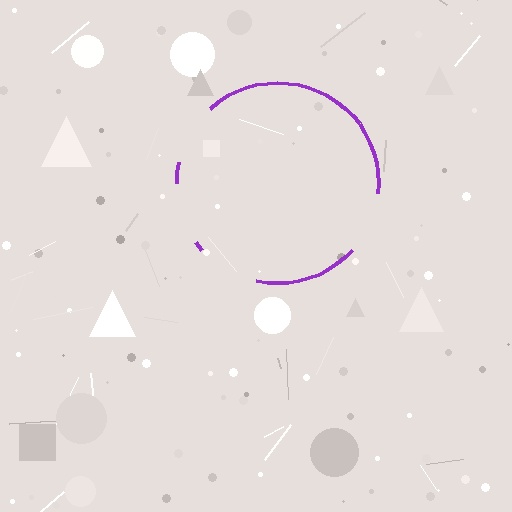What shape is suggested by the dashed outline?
The dashed outline suggests a circle.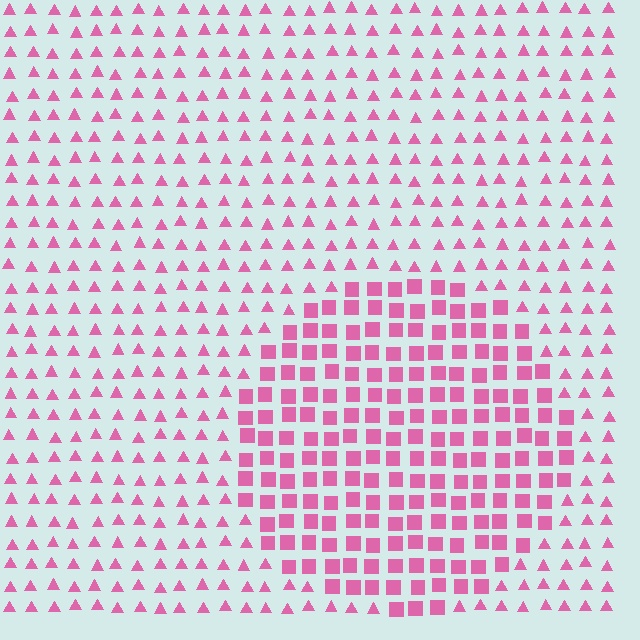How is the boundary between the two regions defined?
The boundary is defined by a change in element shape: squares inside vs. triangles outside. All elements share the same color and spacing.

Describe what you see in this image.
The image is filled with small pink elements arranged in a uniform grid. A circle-shaped region contains squares, while the surrounding area contains triangles. The boundary is defined purely by the change in element shape.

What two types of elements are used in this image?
The image uses squares inside the circle region and triangles outside it.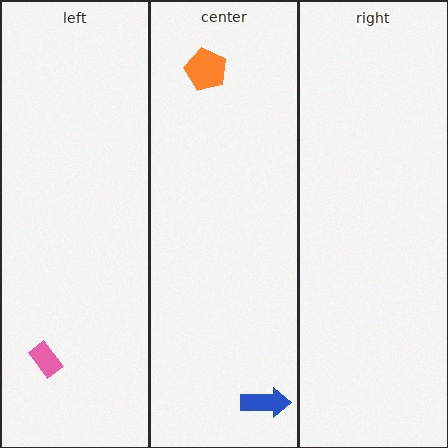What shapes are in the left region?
The pink rectangle.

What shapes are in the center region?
The orange pentagon, the blue arrow.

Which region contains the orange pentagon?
The center region.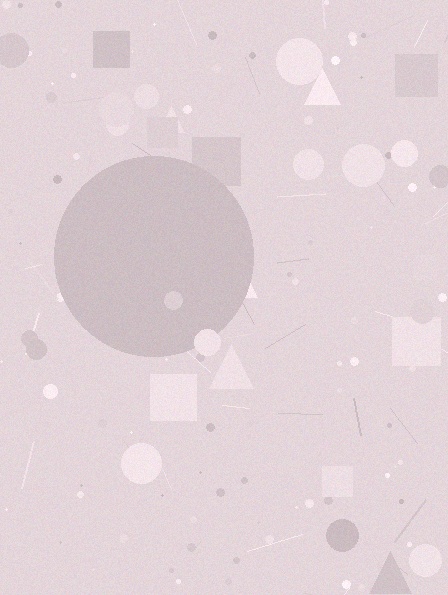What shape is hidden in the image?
A circle is hidden in the image.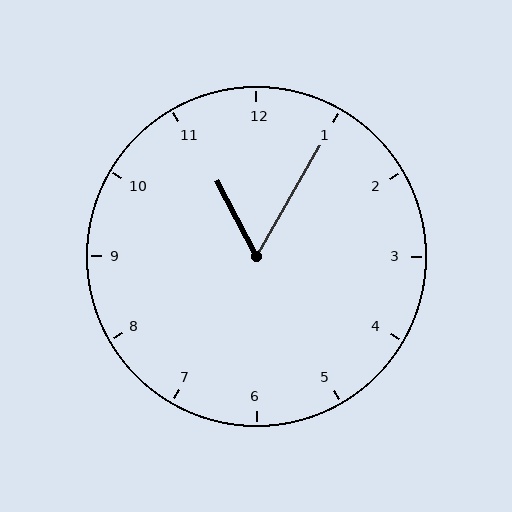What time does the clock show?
11:05.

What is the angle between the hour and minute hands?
Approximately 58 degrees.